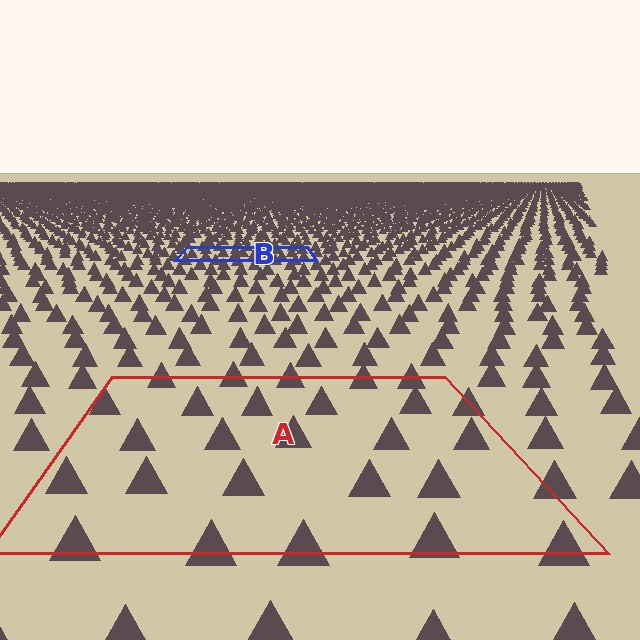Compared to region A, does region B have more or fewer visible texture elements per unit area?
Region B has more texture elements per unit area — they are packed more densely because it is farther away.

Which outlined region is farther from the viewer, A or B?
Region B is farther from the viewer — the texture elements inside it appear smaller and more densely packed.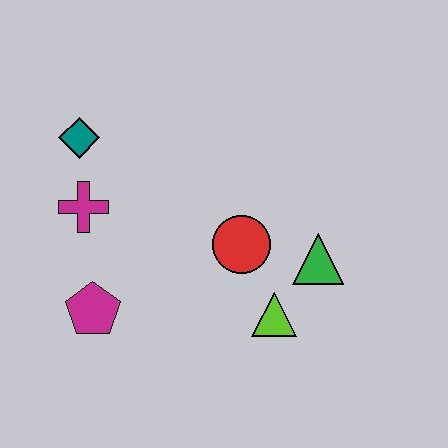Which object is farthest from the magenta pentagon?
The green triangle is farthest from the magenta pentagon.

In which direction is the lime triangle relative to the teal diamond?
The lime triangle is to the right of the teal diamond.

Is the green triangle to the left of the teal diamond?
No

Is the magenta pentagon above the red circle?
No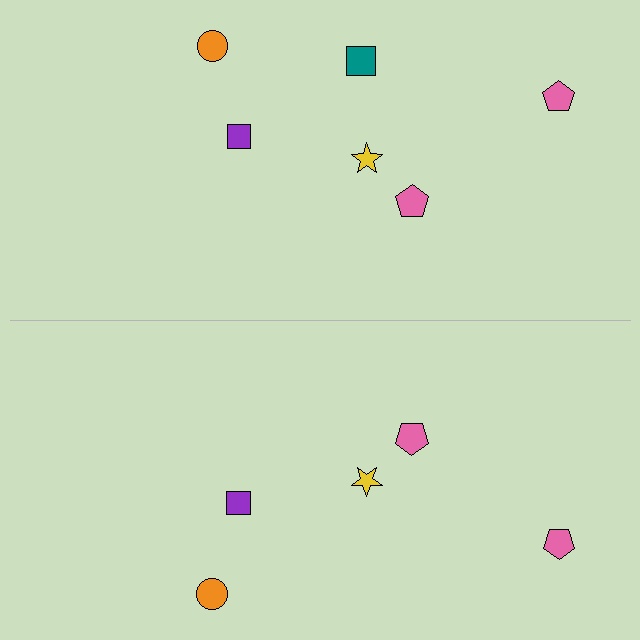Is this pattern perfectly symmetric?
No, the pattern is not perfectly symmetric. A teal square is missing from the bottom side.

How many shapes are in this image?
There are 11 shapes in this image.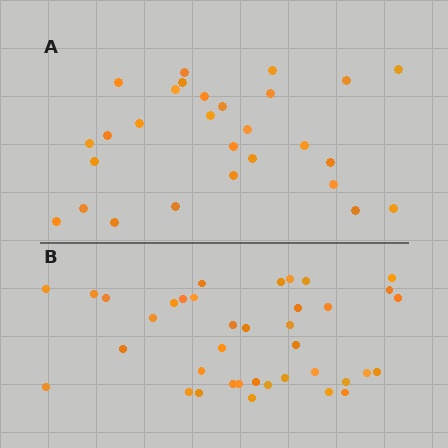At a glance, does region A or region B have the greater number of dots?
Region B (the bottom region) has more dots.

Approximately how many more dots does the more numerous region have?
Region B has roughly 10 or so more dots than region A.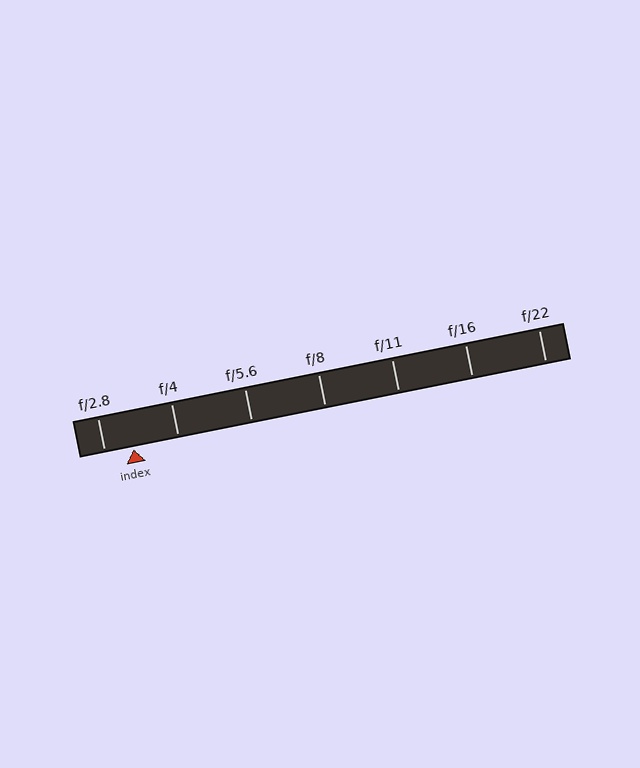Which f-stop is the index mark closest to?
The index mark is closest to f/2.8.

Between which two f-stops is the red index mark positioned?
The index mark is between f/2.8 and f/4.